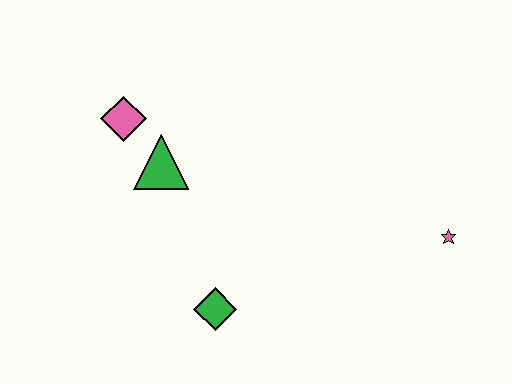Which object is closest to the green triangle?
The pink diamond is closest to the green triangle.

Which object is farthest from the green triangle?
The pink star is farthest from the green triangle.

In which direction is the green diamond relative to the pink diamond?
The green diamond is below the pink diamond.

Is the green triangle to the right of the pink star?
No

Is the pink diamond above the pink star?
Yes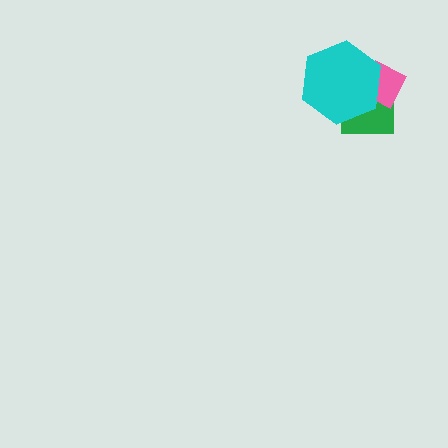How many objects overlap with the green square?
2 objects overlap with the green square.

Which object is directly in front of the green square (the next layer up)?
The pink diamond is directly in front of the green square.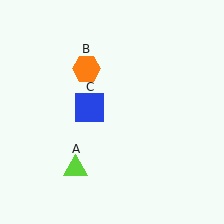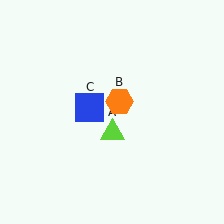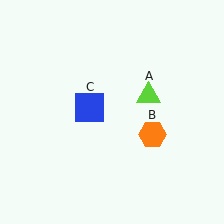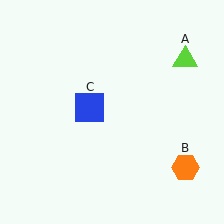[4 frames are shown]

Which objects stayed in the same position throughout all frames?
Blue square (object C) remained stationary.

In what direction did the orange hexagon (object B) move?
The orange hexagon (object B) moved down and to the right.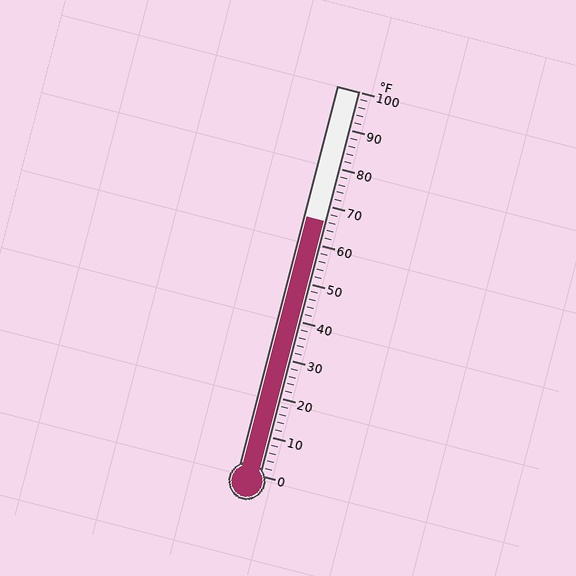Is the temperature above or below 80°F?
The temperature is below 80°F.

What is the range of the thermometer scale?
The thermometer scale ranges from 0°F to 100°F.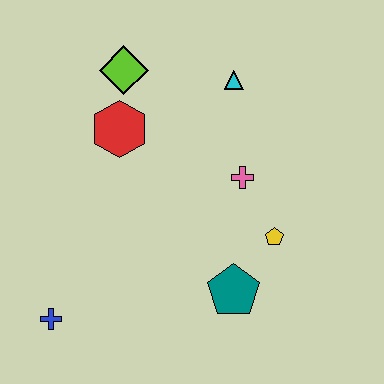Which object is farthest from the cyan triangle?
The blue cross is farthest from the cyan triangle.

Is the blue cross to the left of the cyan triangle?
Yes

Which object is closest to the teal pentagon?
The yellow pentagon is closest to the teal pentagon.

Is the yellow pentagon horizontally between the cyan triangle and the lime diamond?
No